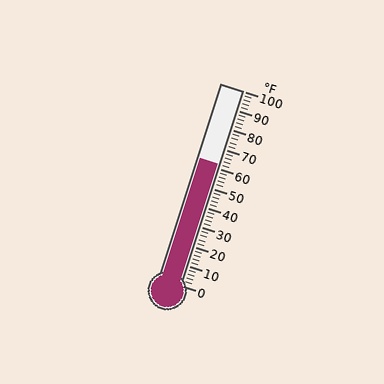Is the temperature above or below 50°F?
The temperature is above 50°F.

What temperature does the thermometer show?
The thermometer shows approximately 62°F.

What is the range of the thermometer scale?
The thermometer scale ranges from 0°F to 100°F.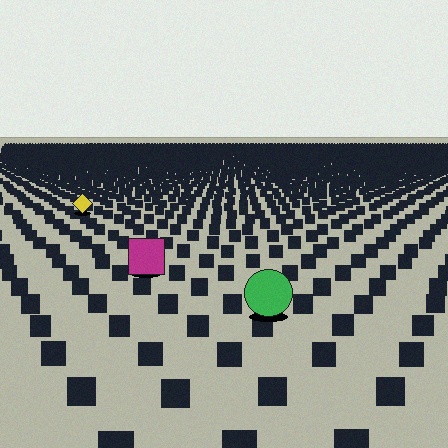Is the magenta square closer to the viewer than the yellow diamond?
Yes. The magenta square is closer — you can tell from the texture gradient: the ground texture is coarser near it.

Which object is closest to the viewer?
The green circle is closest. The texture marks near it are larger and more spread out.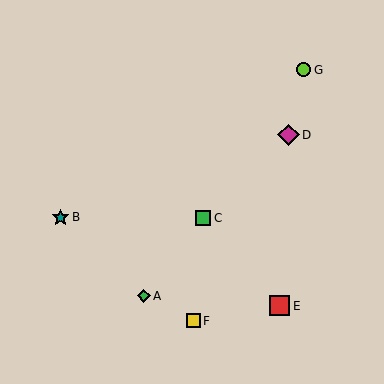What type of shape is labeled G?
Shape G is a lime circle.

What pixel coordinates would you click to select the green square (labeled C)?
Click at (203, 218) to select the green square C.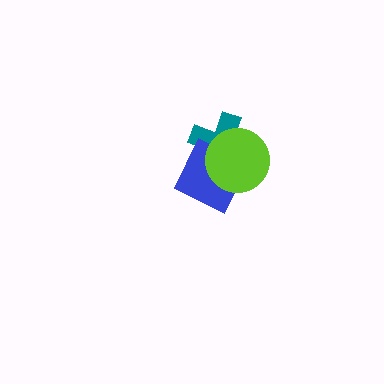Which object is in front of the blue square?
The lime circle is in front of the blue square.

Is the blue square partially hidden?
Yes, it is partially covered by another shape.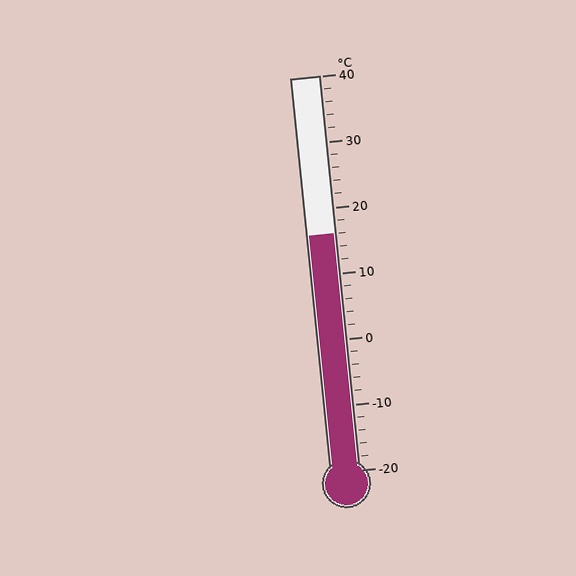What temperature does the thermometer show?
The thermometer shows approximately 16°C.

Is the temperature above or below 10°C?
The temperature is above 10°C.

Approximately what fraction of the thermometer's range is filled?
The thermometer is filled to approximately 60% of its range.